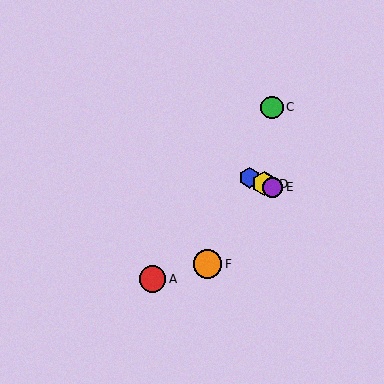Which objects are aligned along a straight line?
Objects B, D, E are aligned along a straight line.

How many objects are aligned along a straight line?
3 objects (B, D, E) are aligned along a straight line.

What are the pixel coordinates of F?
Object F is at (208, 264).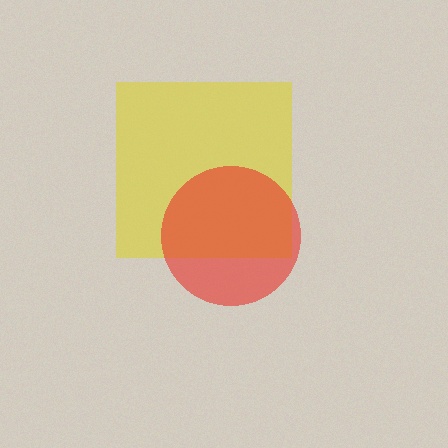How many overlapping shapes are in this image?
There are 2 overlapping shapes in the image.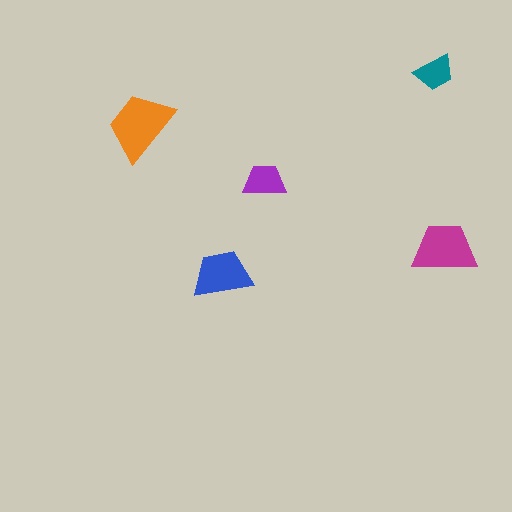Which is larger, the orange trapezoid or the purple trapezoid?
The orange one.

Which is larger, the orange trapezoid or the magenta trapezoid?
The orange one.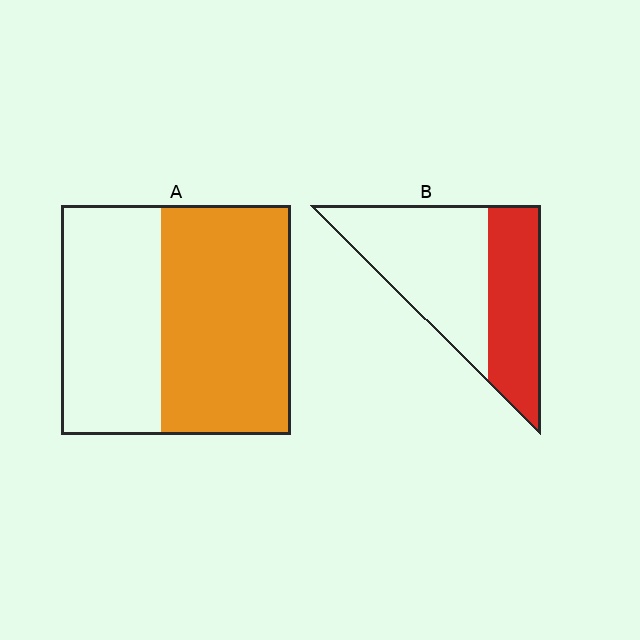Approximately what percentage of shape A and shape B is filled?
A is approximately 55% and B is approximately 40%.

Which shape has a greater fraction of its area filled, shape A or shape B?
Shape A.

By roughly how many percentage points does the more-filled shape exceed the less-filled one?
By roughly 15 percentage points (A over B).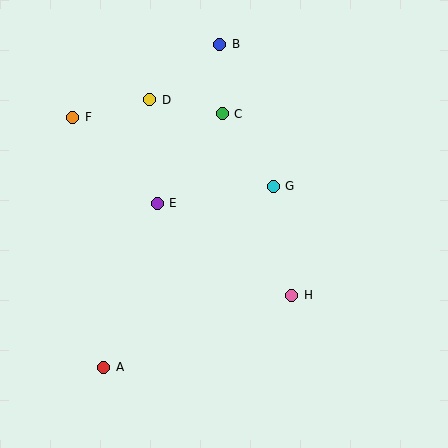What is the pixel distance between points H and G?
The distance between H and G is 111 pixels.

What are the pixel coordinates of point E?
Point E is at (157, 203).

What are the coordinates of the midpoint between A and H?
The midpoint between A and H is at (198, 331).